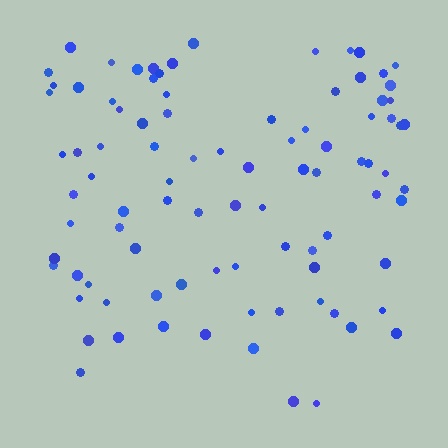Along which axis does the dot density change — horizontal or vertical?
Vertical.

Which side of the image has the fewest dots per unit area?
The bottom.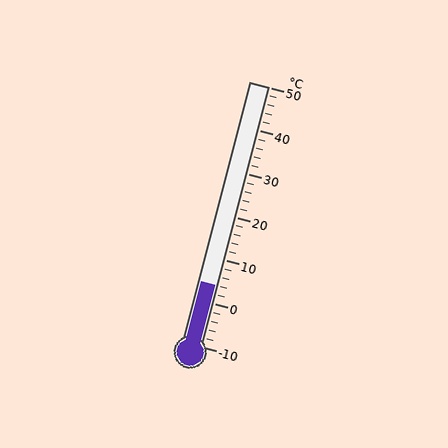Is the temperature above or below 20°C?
The temperature is below 20°C.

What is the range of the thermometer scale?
The thermometer scale ranges from -10°C to 50°C.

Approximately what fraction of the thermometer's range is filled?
The thermometer is filled to approximately 25% of its range.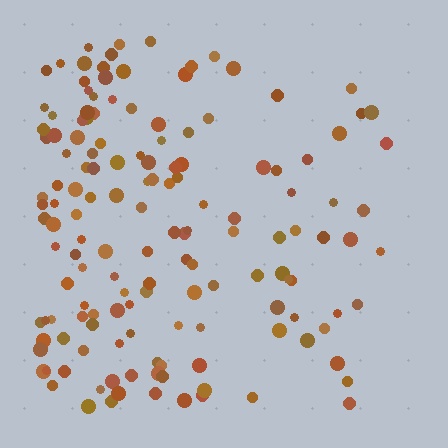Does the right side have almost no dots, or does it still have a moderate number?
Still a moderate number, just noticeably fewer than the left.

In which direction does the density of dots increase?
From right to left, with the left side densest.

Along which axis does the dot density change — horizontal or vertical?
Horizontal.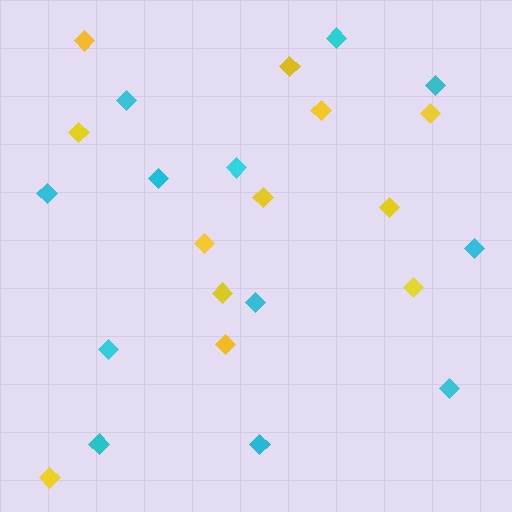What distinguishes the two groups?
There are 2 groups: one group of yellow diamonds (12) and one group of cyan diamonds (12).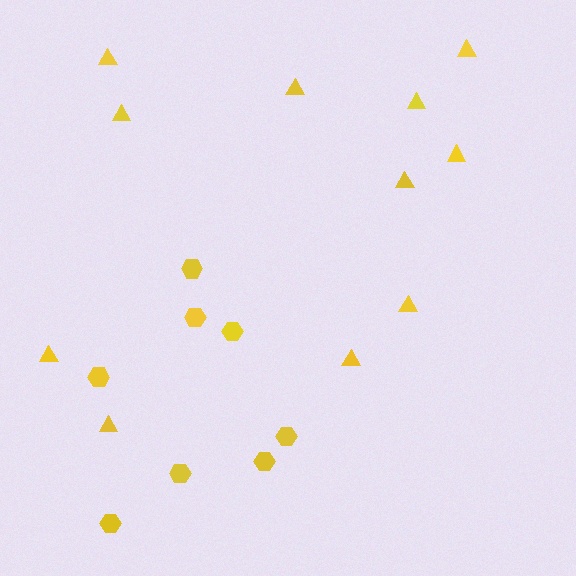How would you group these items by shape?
There are 2 groups: one group of hexagons (8) and one group of triangles (11).